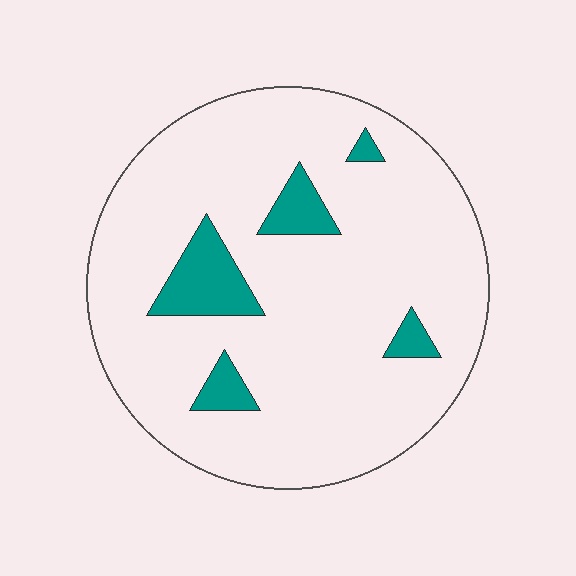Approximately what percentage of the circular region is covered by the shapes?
Approximately 10%.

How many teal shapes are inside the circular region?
5.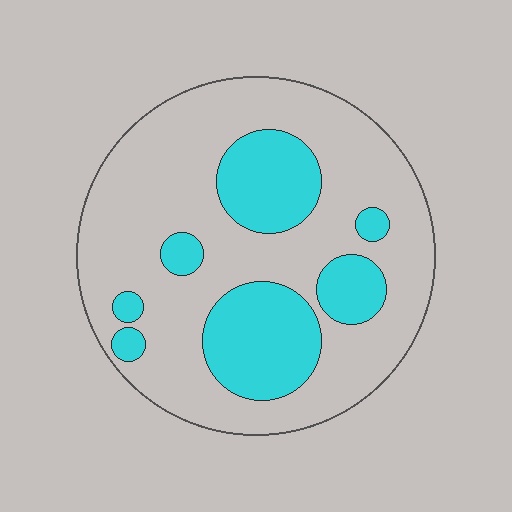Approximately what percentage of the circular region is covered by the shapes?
Approximately 30%.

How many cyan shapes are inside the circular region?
7.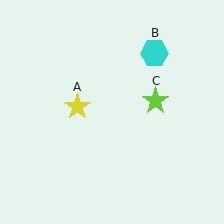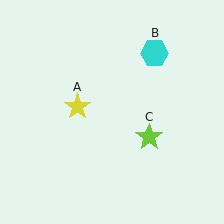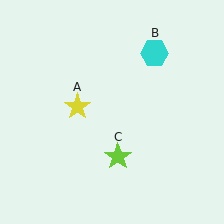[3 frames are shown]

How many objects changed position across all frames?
1 object changed position: lime star (object C).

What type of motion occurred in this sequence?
The lime star (object C) rotated clockwise around the center of the scene.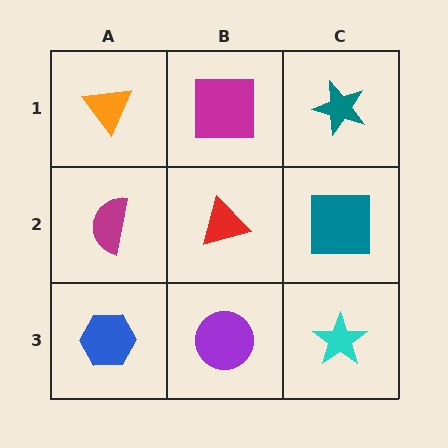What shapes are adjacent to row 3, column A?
A magenta semicircle (row 2, column A), a purple circle (row 3, column B).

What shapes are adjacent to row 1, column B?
A red triangle (row 2, column B), an orange triangle (row 1, column A), a teal star (row 1, column C).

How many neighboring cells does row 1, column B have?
3.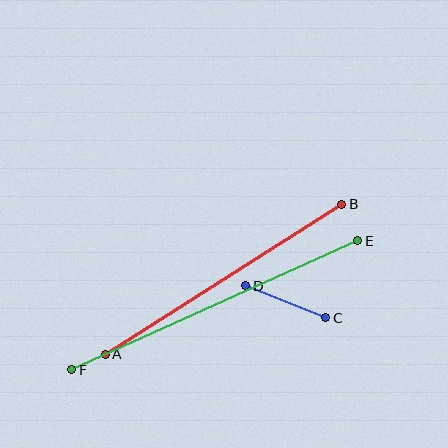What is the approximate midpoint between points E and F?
The midpoint is at approximately (215, 305) pixels.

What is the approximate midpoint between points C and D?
The midpoint is at approximately (286, 302) pixels.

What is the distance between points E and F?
The distance is approximately 314 pixels.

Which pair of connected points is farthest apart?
Points E and F are farthest apart.